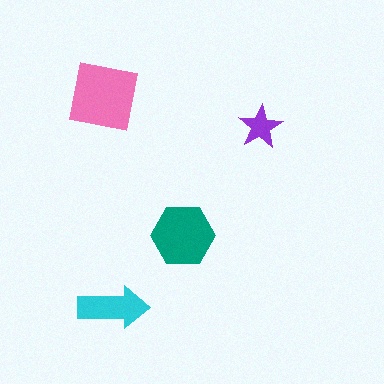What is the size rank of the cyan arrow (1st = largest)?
3rd.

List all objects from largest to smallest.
The pink square, the teal hexagon, the cyan arrow, the purple star.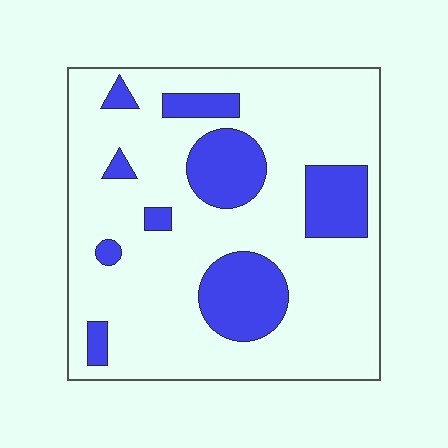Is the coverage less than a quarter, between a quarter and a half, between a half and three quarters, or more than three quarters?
Less than a quarter.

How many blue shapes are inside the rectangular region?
9.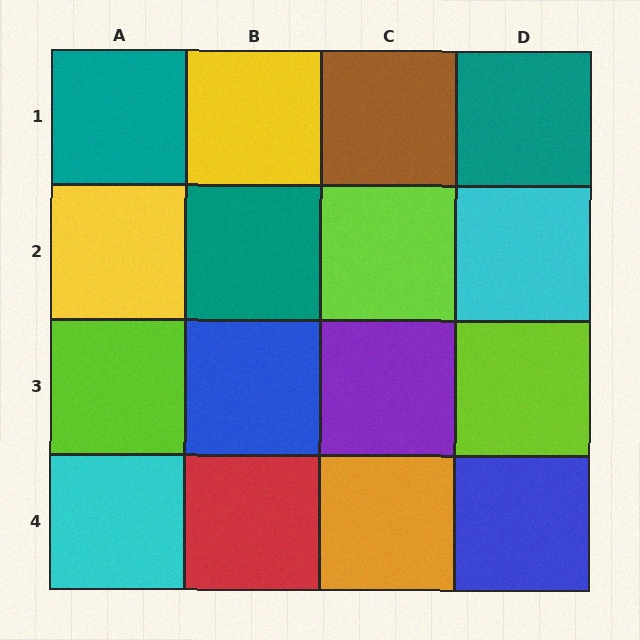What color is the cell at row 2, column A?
Yellow.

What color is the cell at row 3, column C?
Purple.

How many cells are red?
1 cell is red.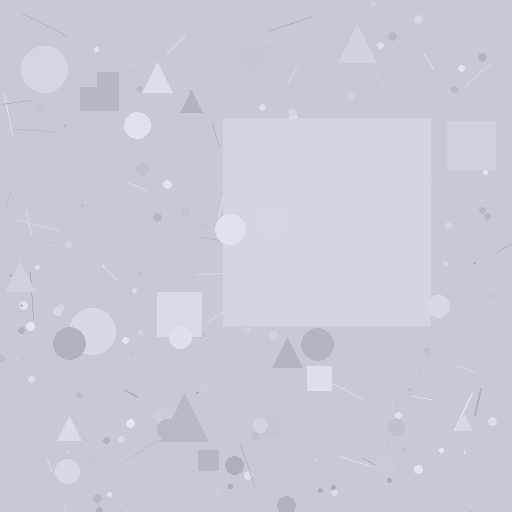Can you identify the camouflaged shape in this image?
The camouflaged shape is a square.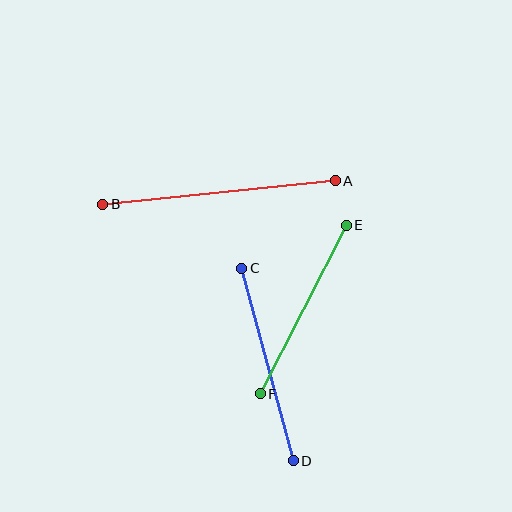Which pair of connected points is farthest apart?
Points A and B are farthest apart.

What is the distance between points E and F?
The distance is approximately 189 pixels.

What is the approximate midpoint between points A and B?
The midpoint is at approximately (219, 193) pixels.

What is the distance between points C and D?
The distance is approximately 199 pixels.